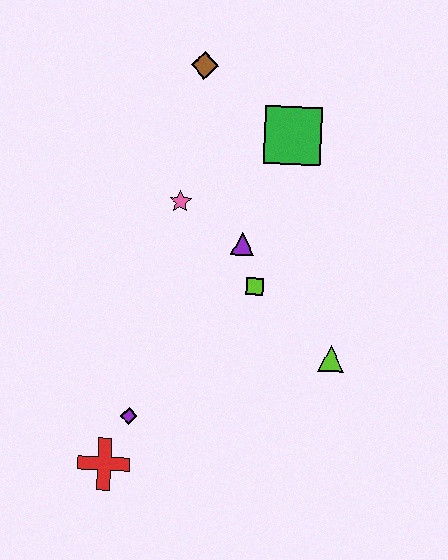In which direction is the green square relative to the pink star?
The green square is to the right of the pink star.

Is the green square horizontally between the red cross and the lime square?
No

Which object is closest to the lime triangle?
The lime square is closest to the lime triangle.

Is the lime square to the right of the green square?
No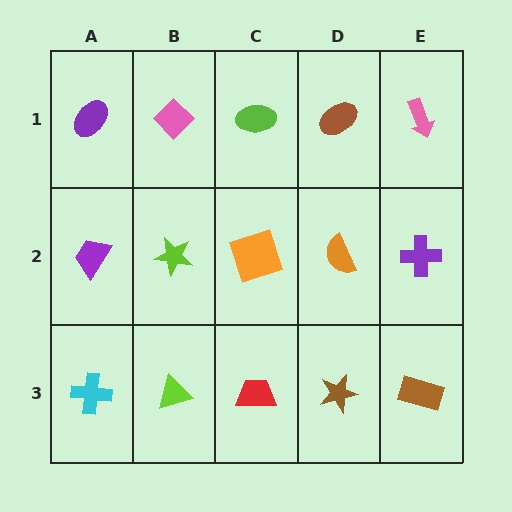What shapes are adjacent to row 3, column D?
An orange semicircle (row 2, column D), a red trapezoid (row 3, column C), a brown rectangle (row 3, column E).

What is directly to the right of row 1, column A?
A pink diamond.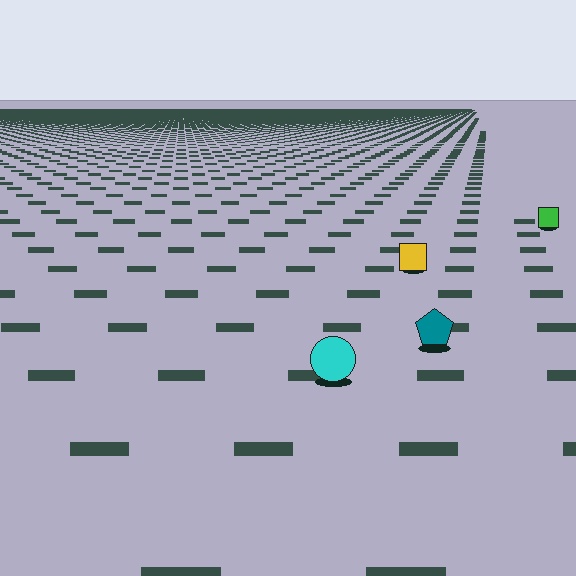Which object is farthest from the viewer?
The green square is farthest from the viewer. It appears smaller and the ground texture around it is denser.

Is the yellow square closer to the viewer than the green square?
Yes. The yellow square is closer — you can tell from the texture gradient: the ground texture is coarser near it.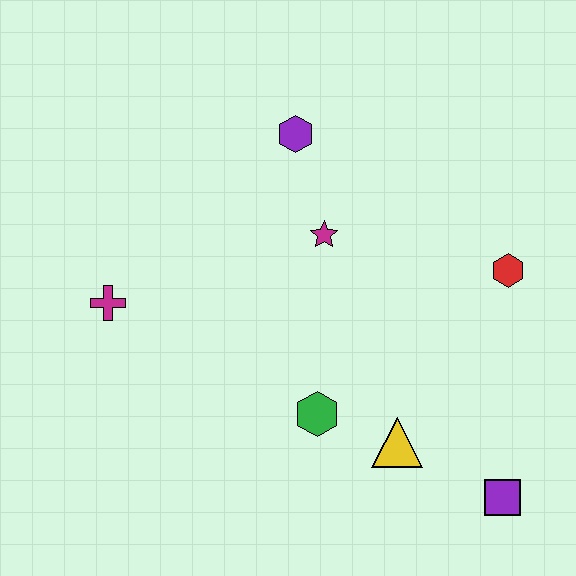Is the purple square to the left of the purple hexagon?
No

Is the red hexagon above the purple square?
Yes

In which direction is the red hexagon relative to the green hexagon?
The red hexagon is to the right of the green hexagon.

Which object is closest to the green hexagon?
The yellow triangle is closest to the green hexagon.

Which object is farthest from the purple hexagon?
The purple square is farthest from the purple hexagon.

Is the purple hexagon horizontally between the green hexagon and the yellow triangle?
No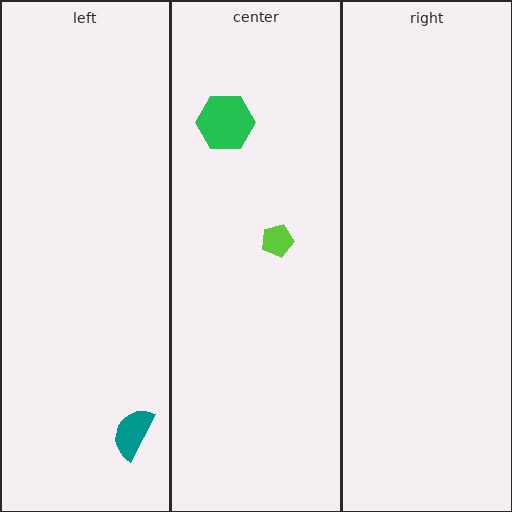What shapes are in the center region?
The lime pentagon, the green hexagon.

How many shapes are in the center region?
2.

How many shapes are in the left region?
1.